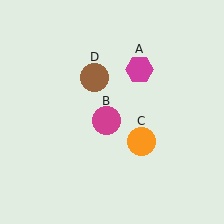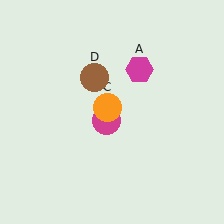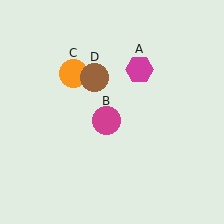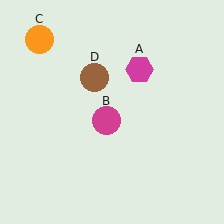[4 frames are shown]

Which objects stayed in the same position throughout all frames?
Magenta hexagon (object A) and magenta circle (object B) and brown circle (object D) remained stationary.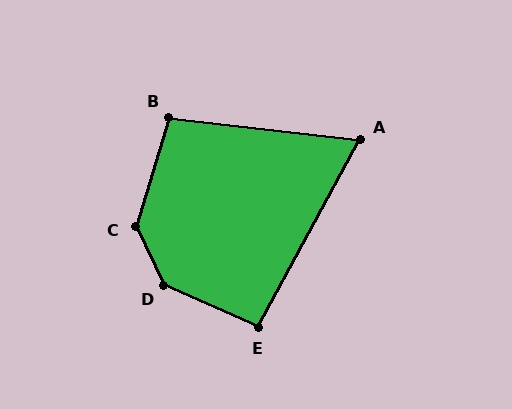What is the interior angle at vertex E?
Approximately 95 degrees (approximately right).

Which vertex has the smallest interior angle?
A, at approximately 68 degrees.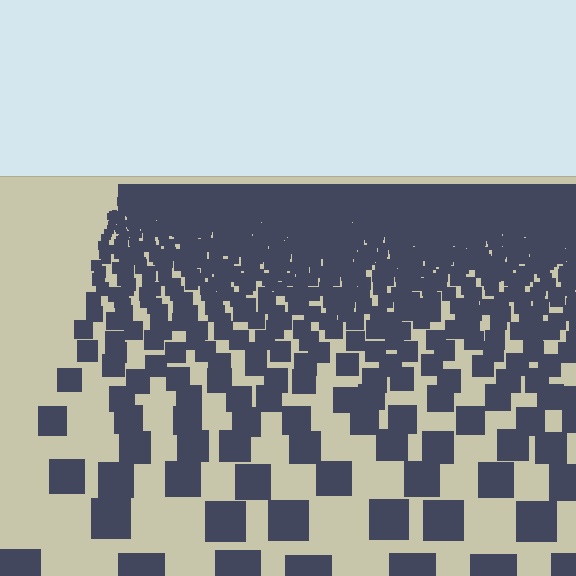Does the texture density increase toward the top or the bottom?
Density increases toward the top.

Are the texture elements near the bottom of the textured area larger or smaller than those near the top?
Larger. Near the bottom, elements are closer to the viewer and appear at a bigger on-screen size.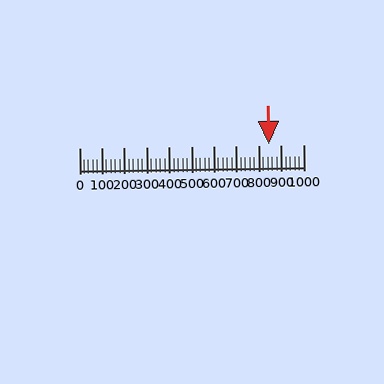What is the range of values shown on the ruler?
The ruler shows values from 0 to 1000.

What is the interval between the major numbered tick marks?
The major tick marks are spaced 100 units apart.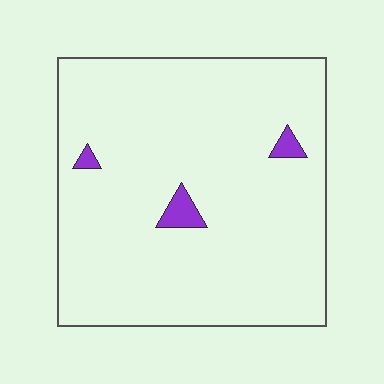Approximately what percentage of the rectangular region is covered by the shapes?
Approximately 5%.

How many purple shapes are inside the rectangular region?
3.